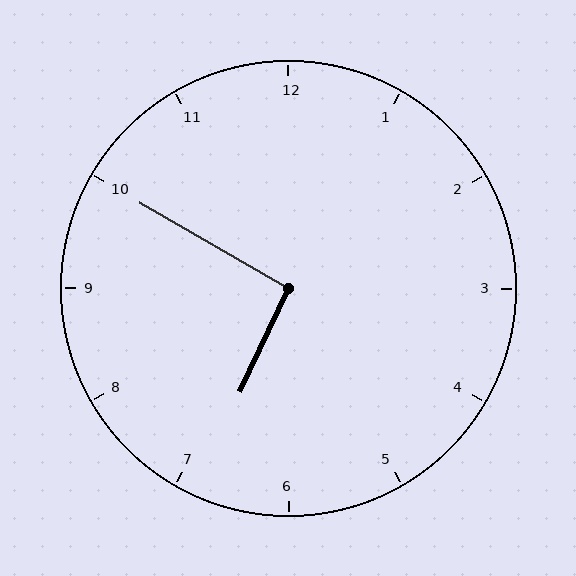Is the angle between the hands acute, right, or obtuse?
It is right.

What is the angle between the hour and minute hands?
Approximately 95 degrees.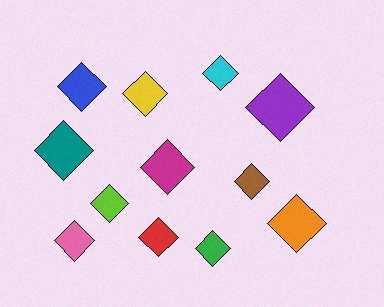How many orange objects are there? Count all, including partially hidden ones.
There is 1 orange object.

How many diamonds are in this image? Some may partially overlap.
There are 12 diamonds.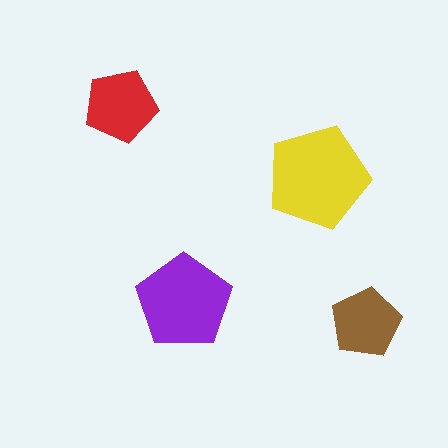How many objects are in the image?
There are 4 objects in the image.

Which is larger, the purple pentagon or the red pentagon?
The purple one.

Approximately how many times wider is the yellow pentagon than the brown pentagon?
About 1.5 times wider.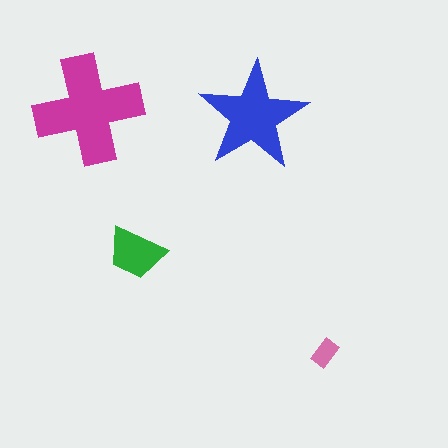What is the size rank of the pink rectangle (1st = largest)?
4th.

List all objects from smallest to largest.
The pink rectangle, the green trapezoid, the blue star, the magenta cross.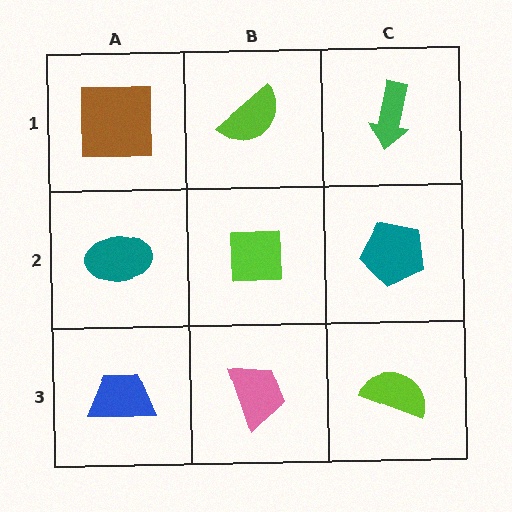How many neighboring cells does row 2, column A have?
3.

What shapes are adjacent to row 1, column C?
A teal pentagon (row 2, column C), a lime semicircle (row 1, column B).